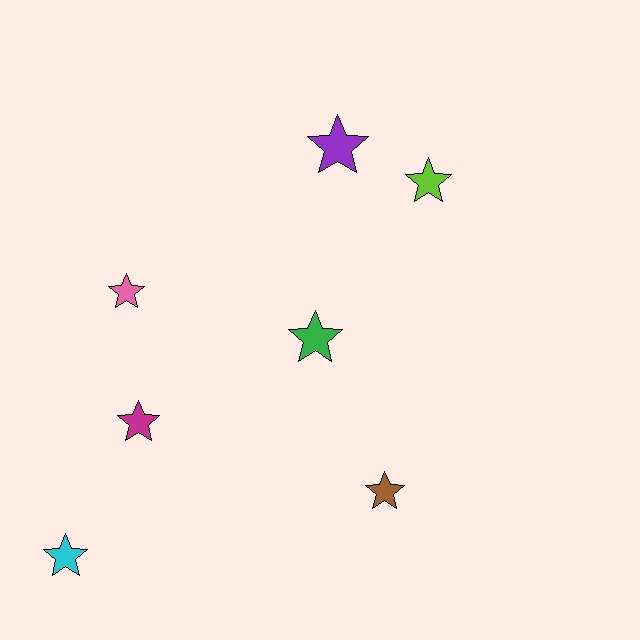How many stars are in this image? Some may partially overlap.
There are 7 stars.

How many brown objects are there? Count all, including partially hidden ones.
There is 1 brown object.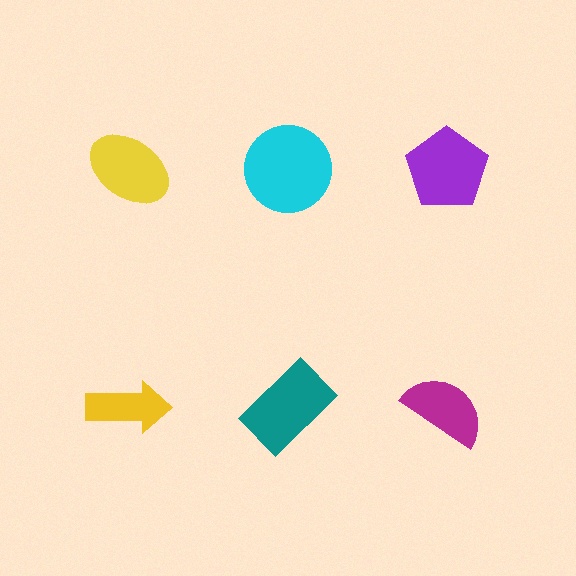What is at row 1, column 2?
A cyan circle.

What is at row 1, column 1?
A yellow ellipse.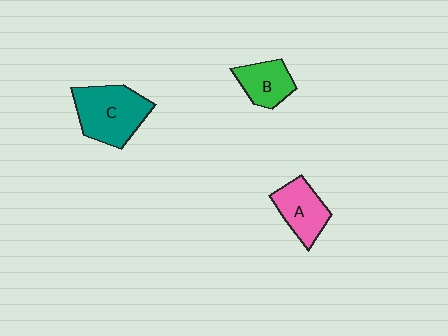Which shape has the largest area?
Shape C (teal).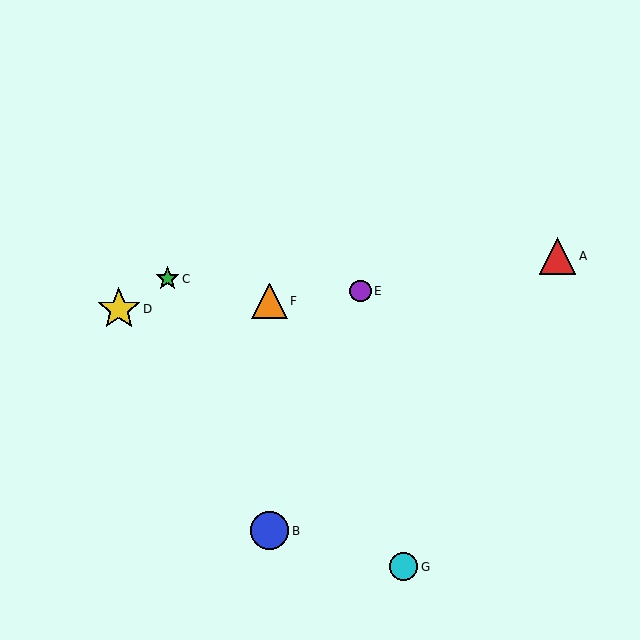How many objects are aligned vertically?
2 objects (B, F) are aligned vertically.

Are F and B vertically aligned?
Yes, both are at x≈270.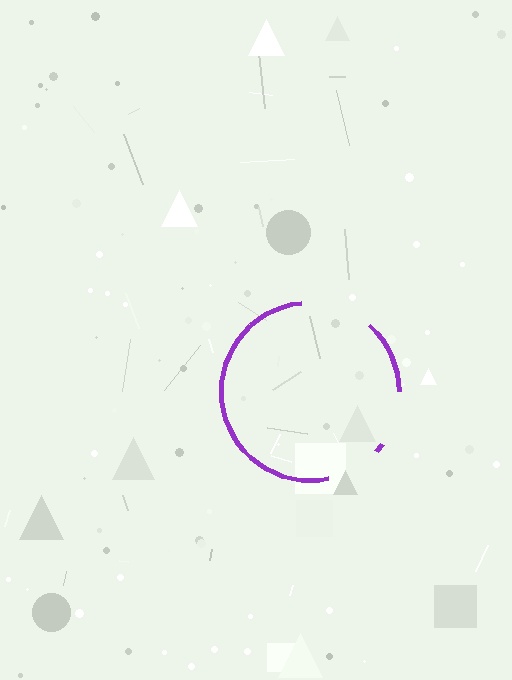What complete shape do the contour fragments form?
The contour fragments form a circle.